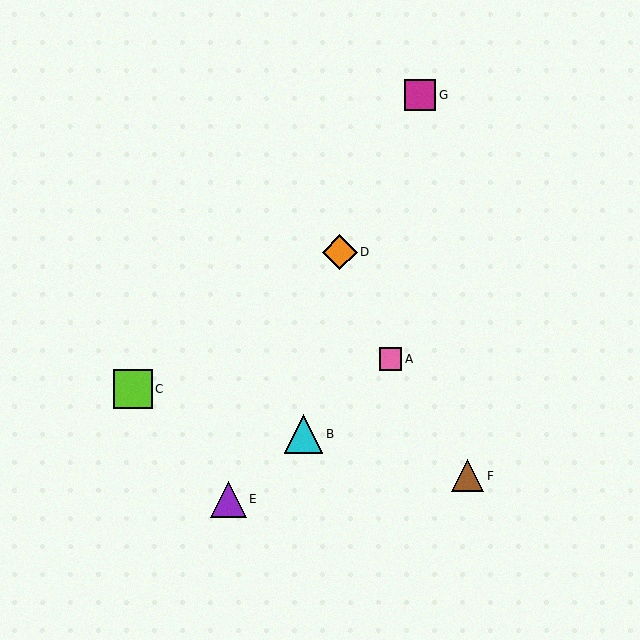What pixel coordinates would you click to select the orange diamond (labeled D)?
Click at (340, 252) to select the orange diamond D.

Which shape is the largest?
The lime square (labeled C) is the largest.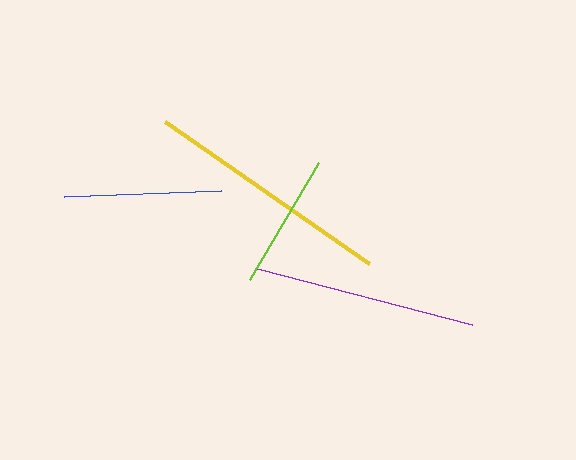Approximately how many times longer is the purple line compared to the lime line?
The purple line is approximately 1.6 times the length of the lime line.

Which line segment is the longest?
The yellow line is the longest at approximately 249 pixels.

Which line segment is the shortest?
The lime line is the shortest at approximately 136 pixels.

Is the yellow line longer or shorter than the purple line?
The yellow line is longer than the purple line.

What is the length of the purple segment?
The purple segment is approximately 223 pixels long.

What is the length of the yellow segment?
The yellow segment is approximately 249 pixels long.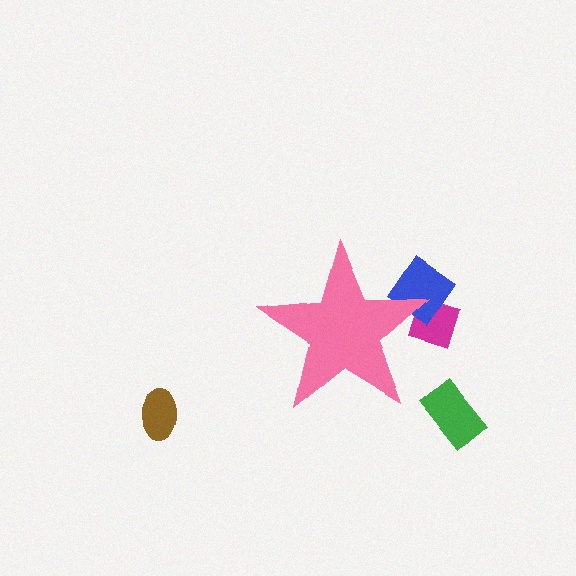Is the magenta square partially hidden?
Yes, the magenta square is partially hidden behind the pink star.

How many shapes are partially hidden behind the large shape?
2 shapes are partially hidden.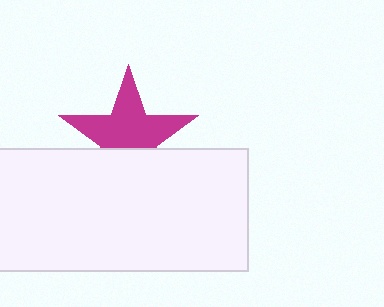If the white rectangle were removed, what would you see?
You would see the complete magenta star.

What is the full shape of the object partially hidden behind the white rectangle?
The partially hidden object is a magenta star.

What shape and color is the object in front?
The object in front is a white rectangle.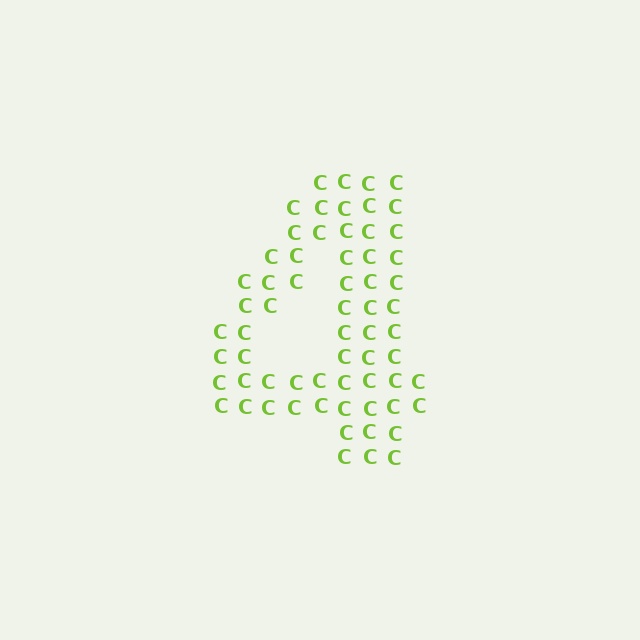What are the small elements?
The small elements are letter C's.